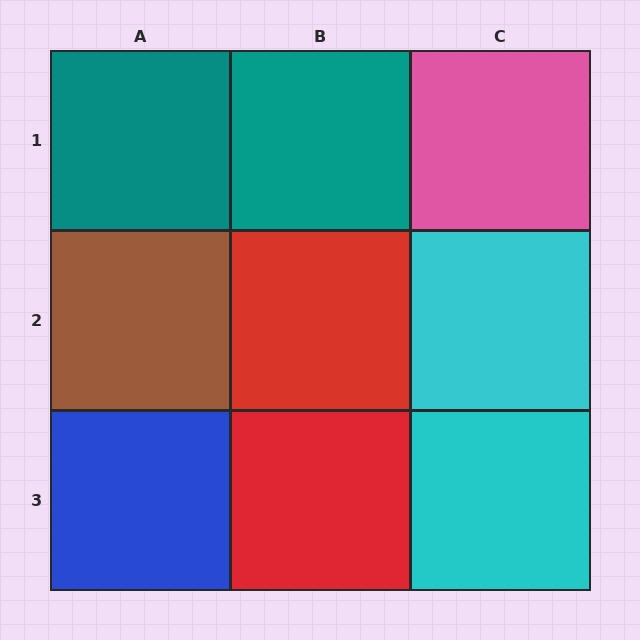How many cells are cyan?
2 cells are cyan.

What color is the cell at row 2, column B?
Red.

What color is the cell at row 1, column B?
Teal.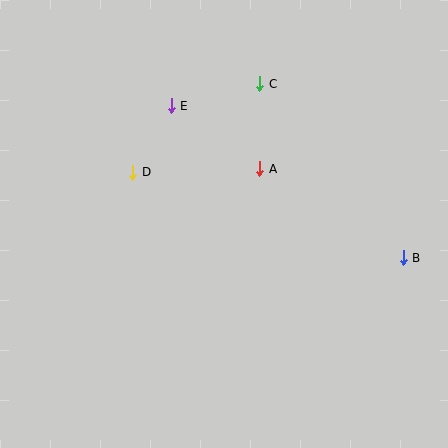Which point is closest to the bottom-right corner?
Point B is closest to the bottom-right corner.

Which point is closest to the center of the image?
Point A at (260, 169) is closest to the center.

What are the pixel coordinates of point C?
Point C is at (260, 84).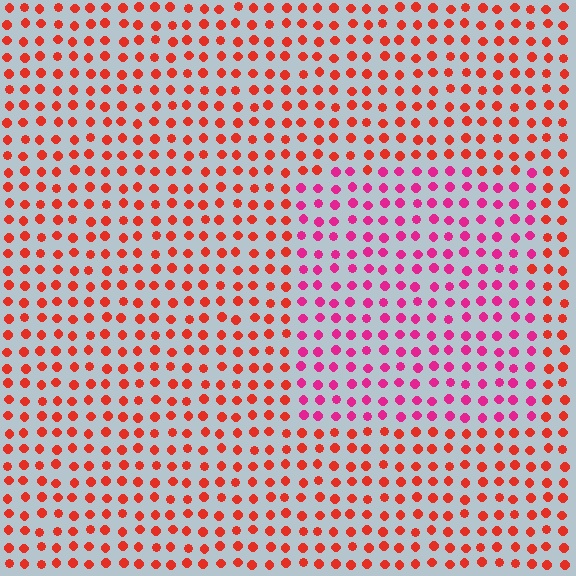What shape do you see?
I see a rectangle.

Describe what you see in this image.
The image is filled with small red elements in a uniform arrangement. A rectangle-shaped region is visible where the elements are tinted to a slightly different hue, forming a subtle color boundary.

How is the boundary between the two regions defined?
The boundary is defined purely by a slight shift in hue (about 38 degrees). Spacing, size, and orientation are identical on both sides.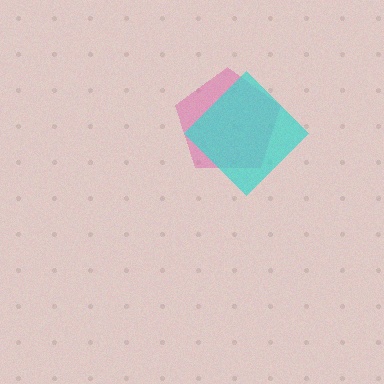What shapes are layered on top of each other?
The layered shapes are: a pink pentagon, a cyan diamond.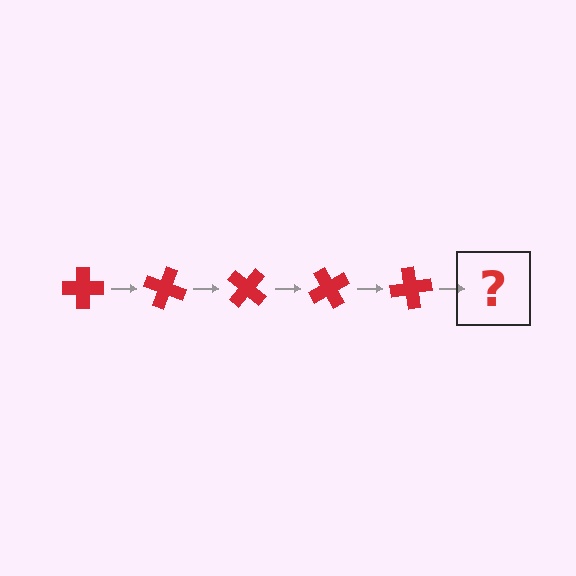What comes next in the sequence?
The next element should be a red cross rotated 100 degrees.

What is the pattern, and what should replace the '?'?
The pattern is that the cross rotates 20 degrees each step. The '?' should be a red cross rotated 100 degrees.